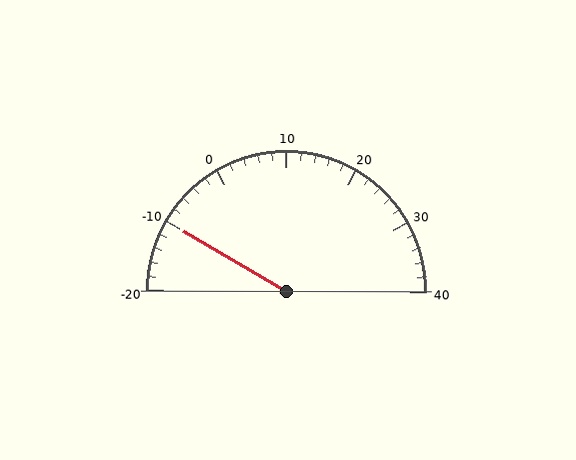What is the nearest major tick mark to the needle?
The nearest major tick mark is -10.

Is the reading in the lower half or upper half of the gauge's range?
The reading is in the lower half of the range (-20 to 40).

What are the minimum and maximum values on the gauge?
The gauge ranges from -20 to 40.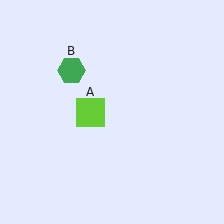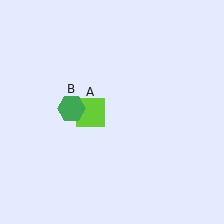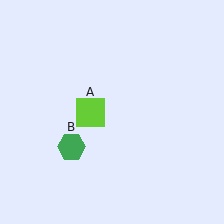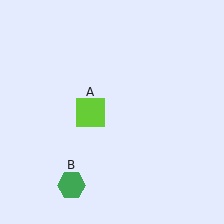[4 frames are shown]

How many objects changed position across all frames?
1 object changed position: green hexagon (object B).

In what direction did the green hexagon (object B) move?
The green hexagon (object B) moved down.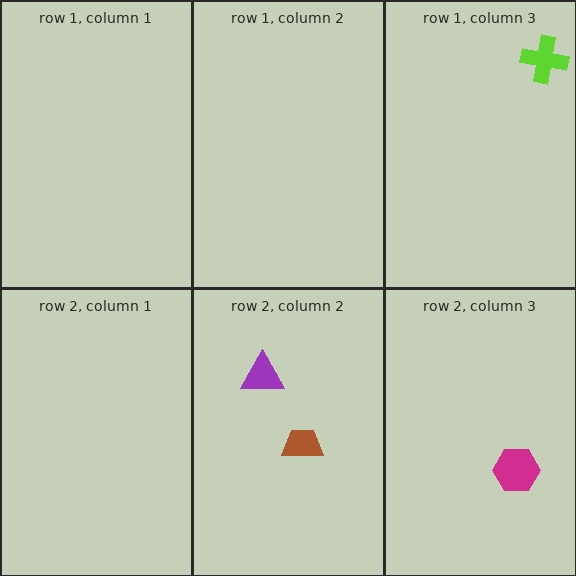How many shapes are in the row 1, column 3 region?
1.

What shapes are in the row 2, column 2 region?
The brown trapezoid, the purple triangle.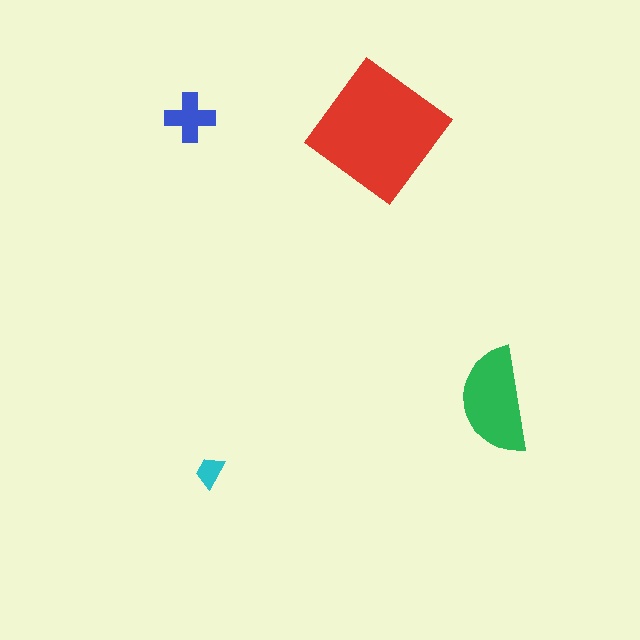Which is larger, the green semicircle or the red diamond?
The red diamond.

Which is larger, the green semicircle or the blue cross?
The green semicircle.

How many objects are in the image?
There are 4 objects in the image.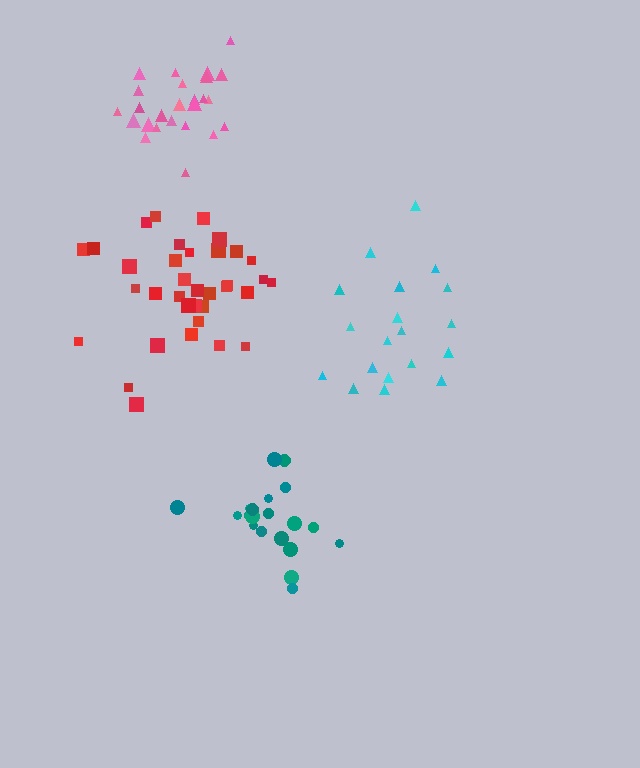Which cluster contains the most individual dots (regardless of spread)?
Red (35).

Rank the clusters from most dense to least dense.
pink, teal, red, cyan.